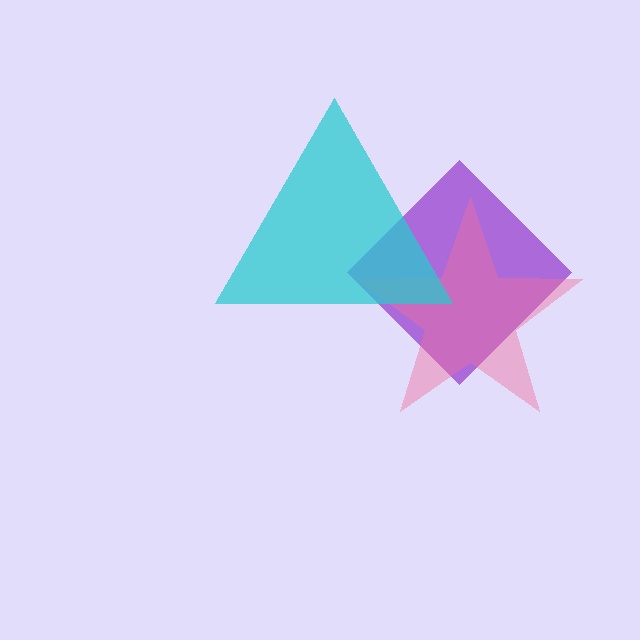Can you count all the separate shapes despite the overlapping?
Yes, there are 3 separate shapes.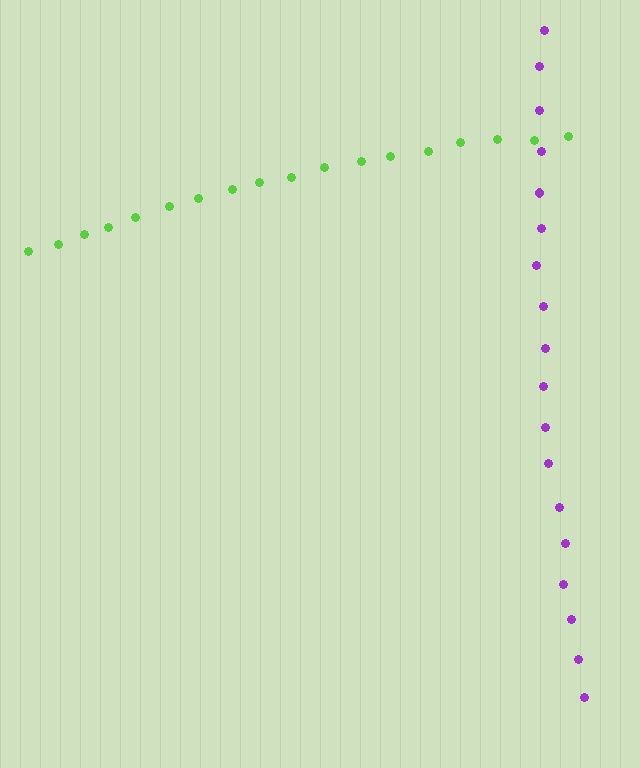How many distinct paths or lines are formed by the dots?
There are 2 distinct paths.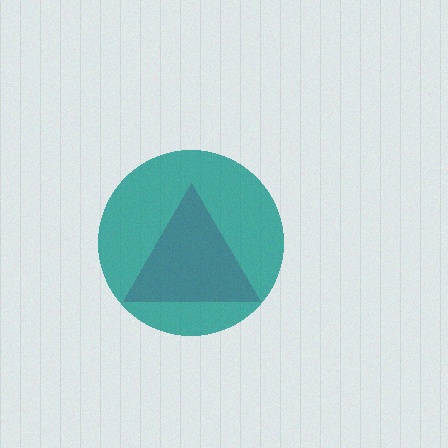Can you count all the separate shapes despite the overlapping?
Yes, there are 2 separate shapes.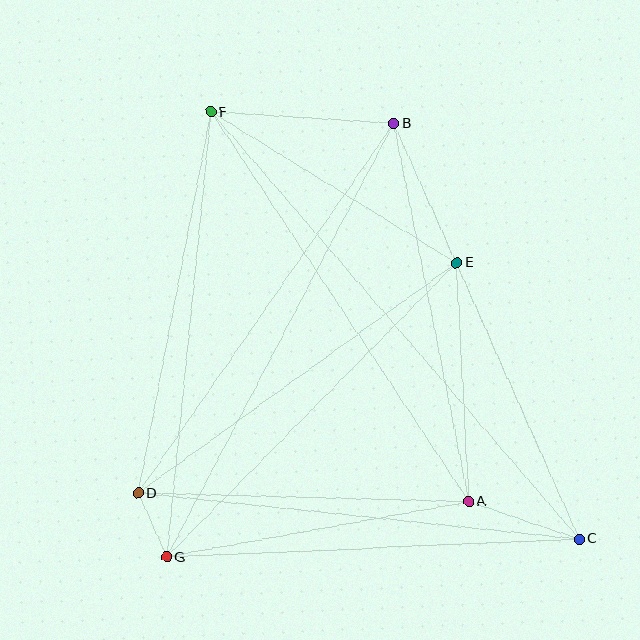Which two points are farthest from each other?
Points C and F are farthest from each other.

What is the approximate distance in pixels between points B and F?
The distance between B and F is approximately 184 pixels.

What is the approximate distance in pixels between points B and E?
The distance between B and E is approximately 152 pixels.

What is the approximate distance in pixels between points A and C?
The distance between A and C is approximately 116 pixels.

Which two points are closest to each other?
Points D and G are closest to each other.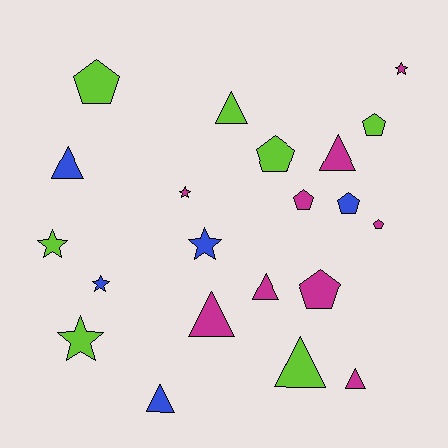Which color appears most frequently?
Magenta, with 9 objects.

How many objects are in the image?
There are 21 objects.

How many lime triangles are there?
There are 2 lime triangles.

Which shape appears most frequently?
Triangle, with 8 objects.